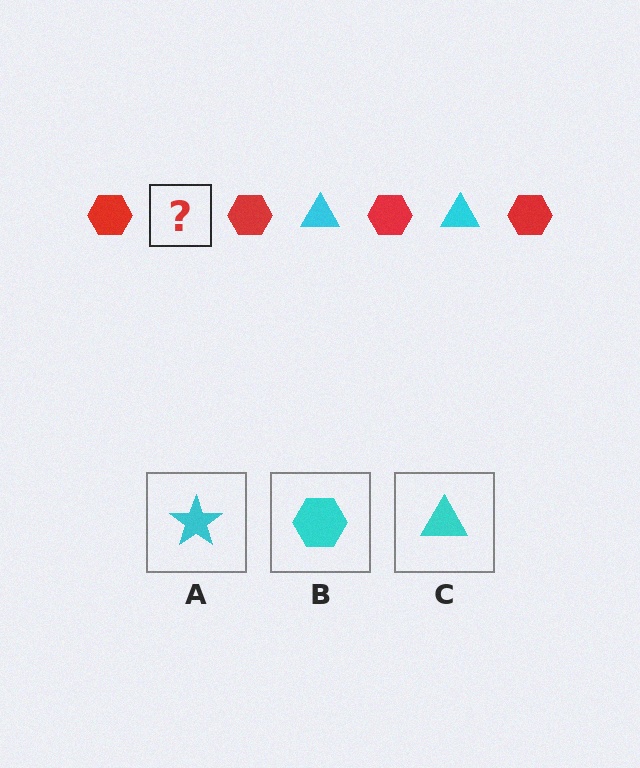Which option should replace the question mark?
Option C.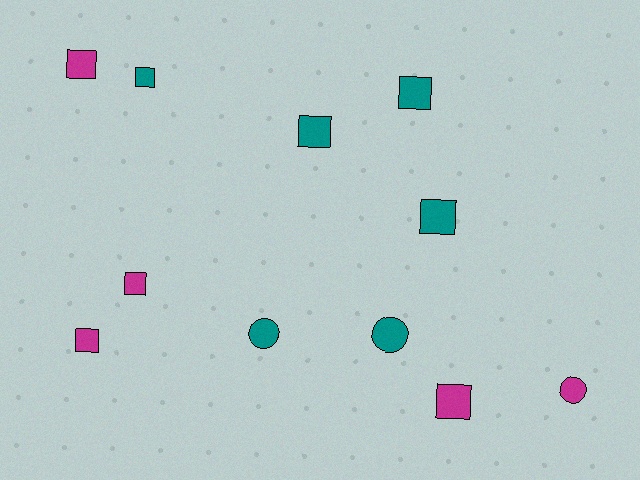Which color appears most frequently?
Teal, with 6 objects.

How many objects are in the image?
There are 11 objects.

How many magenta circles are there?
There is 1 magenta circle.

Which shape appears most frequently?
Square, with 8 objects.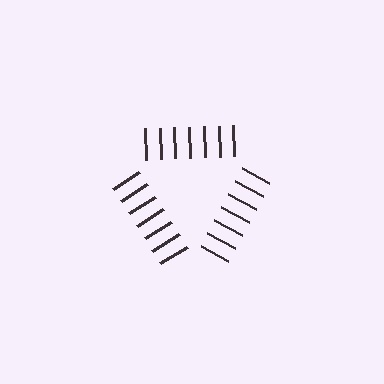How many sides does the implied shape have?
3 sides — the line-ends trace a triangle.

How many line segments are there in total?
21 — 7 along each of the 3 edges.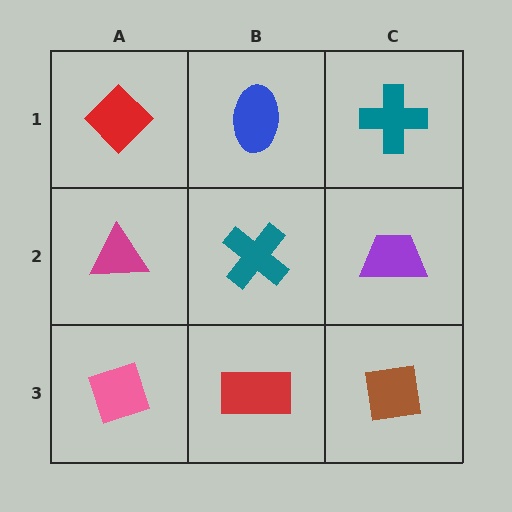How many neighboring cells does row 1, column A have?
2.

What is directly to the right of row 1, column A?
A blue ellipse.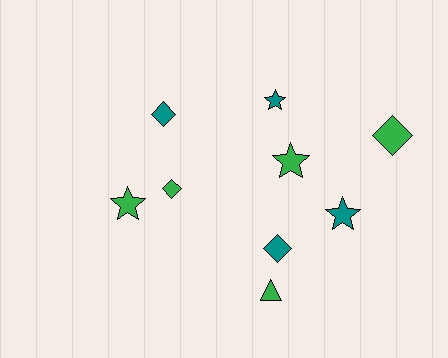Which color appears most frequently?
Green, with 5 objects.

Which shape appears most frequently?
Star, with 4 objects.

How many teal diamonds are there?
There are 2 teal diamonds.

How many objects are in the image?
There are 9 objects.